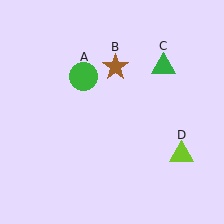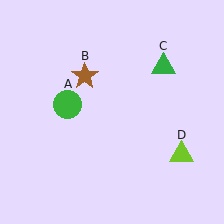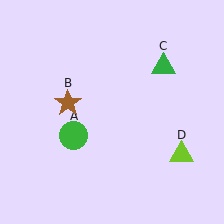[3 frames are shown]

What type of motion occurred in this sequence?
The green circle (object A), brown star (object B) rotated counterclockwise around the center of the scene.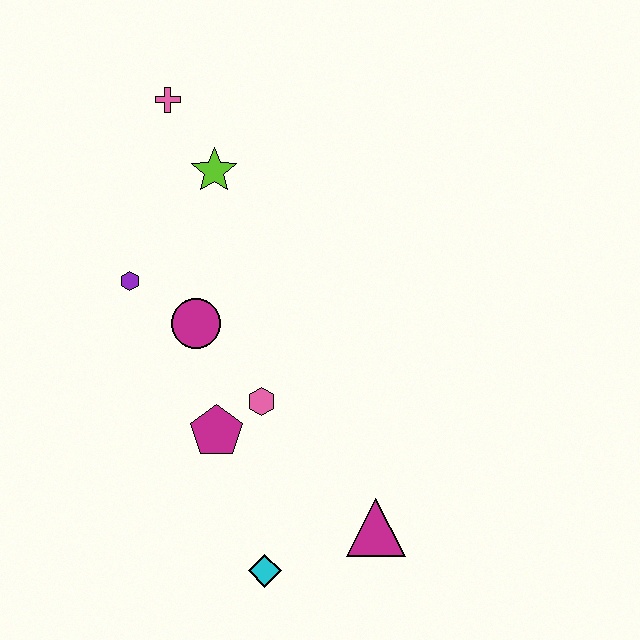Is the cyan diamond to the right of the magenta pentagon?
Yes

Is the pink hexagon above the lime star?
No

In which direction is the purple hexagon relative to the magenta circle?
The purple hexagon is to the left of the magenta circle.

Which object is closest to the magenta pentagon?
The pink hexagon is closest to the magenta pentagon.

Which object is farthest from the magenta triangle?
The pink cross is farthest from the magenta triangle.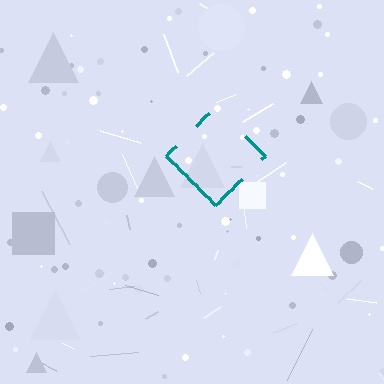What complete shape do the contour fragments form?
The contour fragments form a diamond.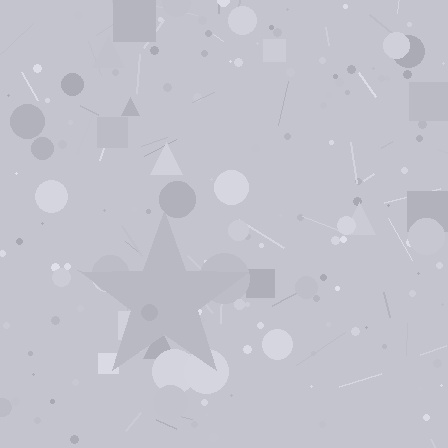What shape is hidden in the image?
A star is hidden in the image.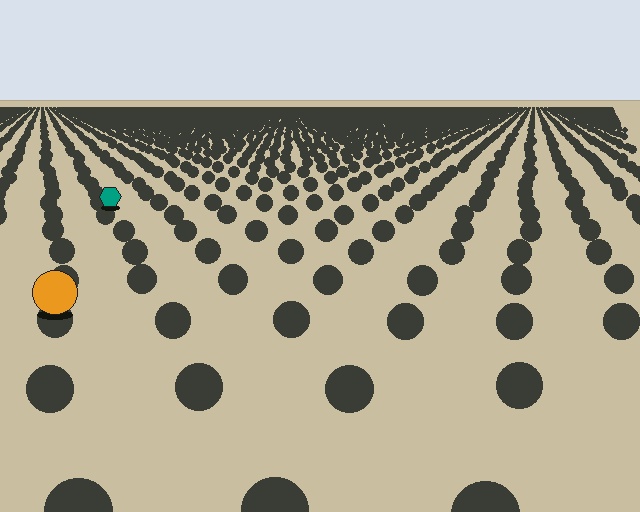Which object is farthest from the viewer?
The teal hexagon is farthest from the viewer. It appears smaller and the ground texture around it is denser.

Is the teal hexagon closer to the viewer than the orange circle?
No. The orange circle is closer — you can tell from the texture gradient: the ground texture is coarser near it.